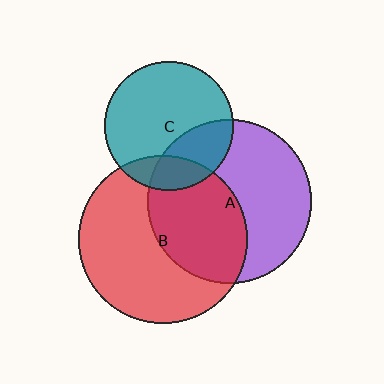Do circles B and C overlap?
Yes.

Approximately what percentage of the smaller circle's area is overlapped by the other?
Approximately 15%.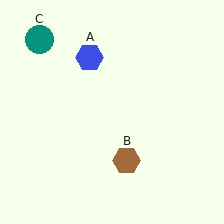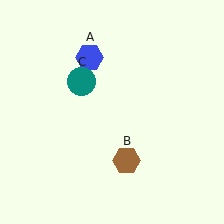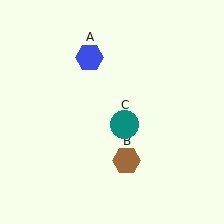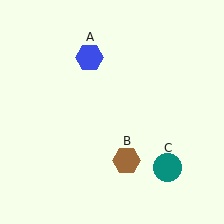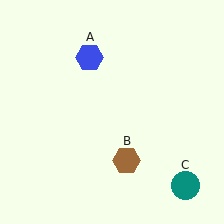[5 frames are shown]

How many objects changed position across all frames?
1 object changed position: teal circle (object C).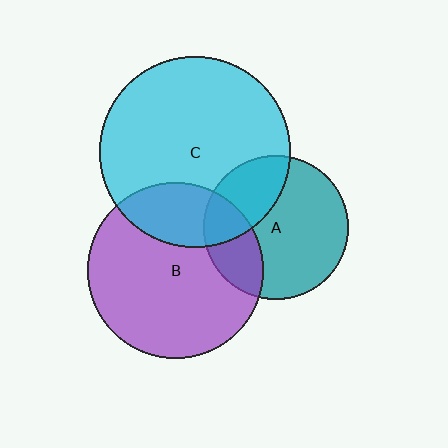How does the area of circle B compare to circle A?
Approximately 1.5 times.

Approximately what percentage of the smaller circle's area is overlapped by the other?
Approximately 30%.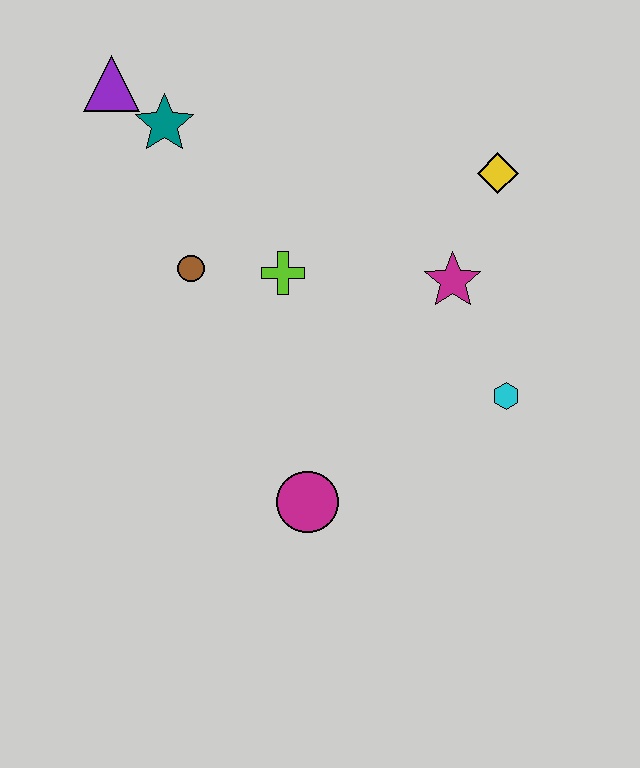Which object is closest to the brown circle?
The lime cross is closest to the brown circle.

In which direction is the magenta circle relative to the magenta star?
The magenta circle is below the magenta star.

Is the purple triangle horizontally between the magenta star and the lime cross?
No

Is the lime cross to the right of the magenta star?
No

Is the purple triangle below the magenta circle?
No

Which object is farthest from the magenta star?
The purple triangle is farthest from the magenta star.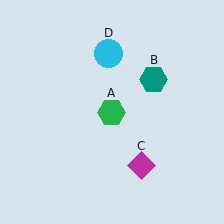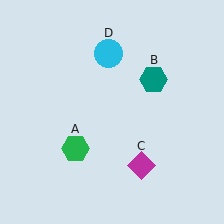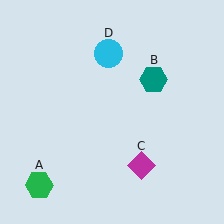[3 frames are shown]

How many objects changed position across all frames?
1 object changed position: green hexagon (object A).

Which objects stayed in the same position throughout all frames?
Teal hexagon (object B) and magenta diamond (object C) and cyan circle (object D) remained stationary.